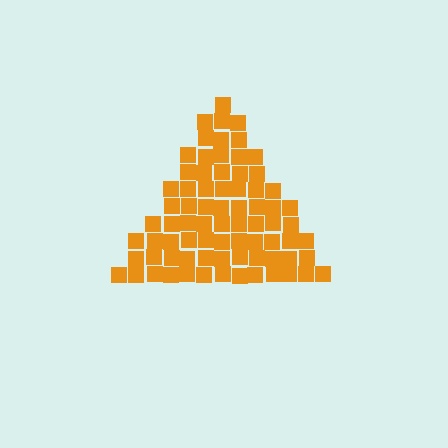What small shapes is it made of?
It is made of small squares.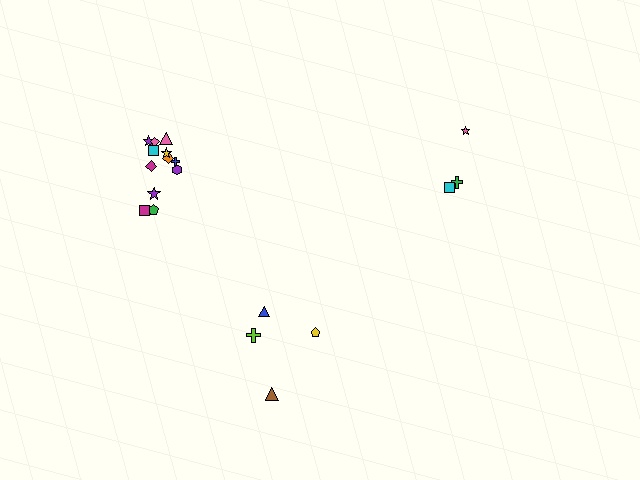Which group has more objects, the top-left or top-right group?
The top-left group.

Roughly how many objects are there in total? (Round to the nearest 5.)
Roughly 20 objects in total.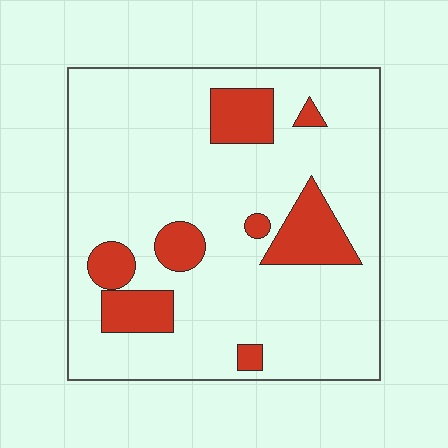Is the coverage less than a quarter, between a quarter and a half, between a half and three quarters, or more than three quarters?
Less than a quarter.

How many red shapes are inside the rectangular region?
8.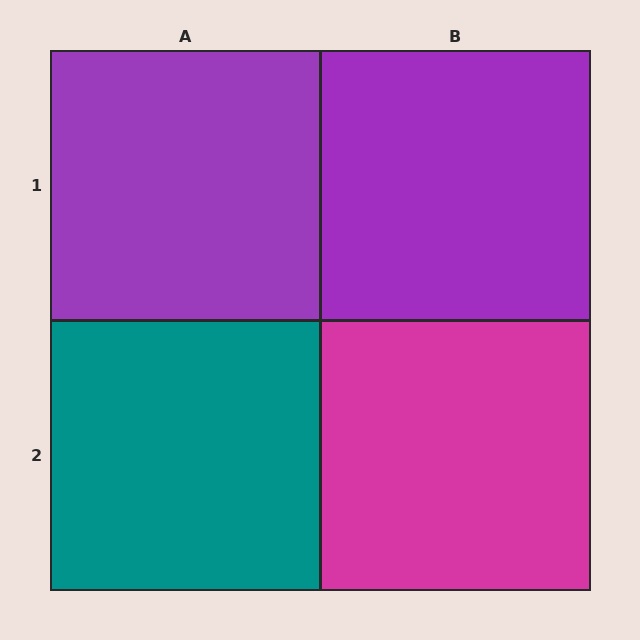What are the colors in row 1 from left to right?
Purple, purple.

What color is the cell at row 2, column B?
Magenta.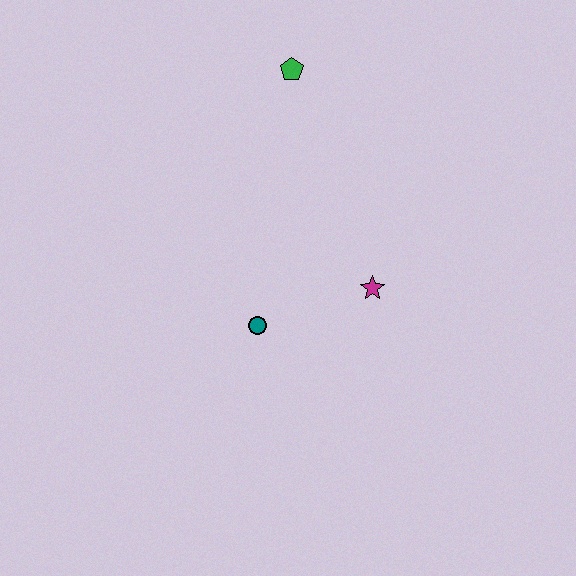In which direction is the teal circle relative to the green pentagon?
The teal circle is below the green pentagon.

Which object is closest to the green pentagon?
The magenta star is closest to the green pentagon.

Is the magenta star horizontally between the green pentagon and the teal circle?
No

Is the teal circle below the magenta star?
Yes